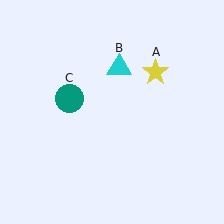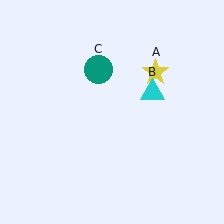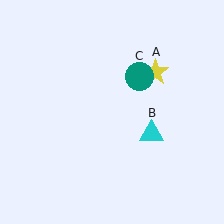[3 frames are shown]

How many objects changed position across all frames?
2 objects changed position: cyan triangle (object B), teal circle (object C).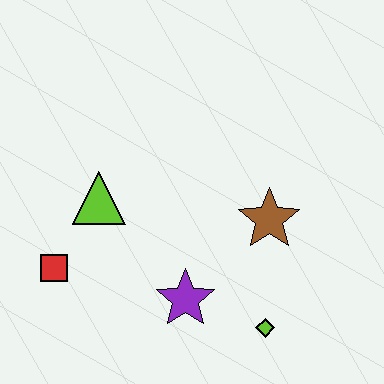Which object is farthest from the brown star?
The red square is farthest from the brown star.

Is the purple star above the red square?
No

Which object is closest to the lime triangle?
The red square is closest to the lime triangle.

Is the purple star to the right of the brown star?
No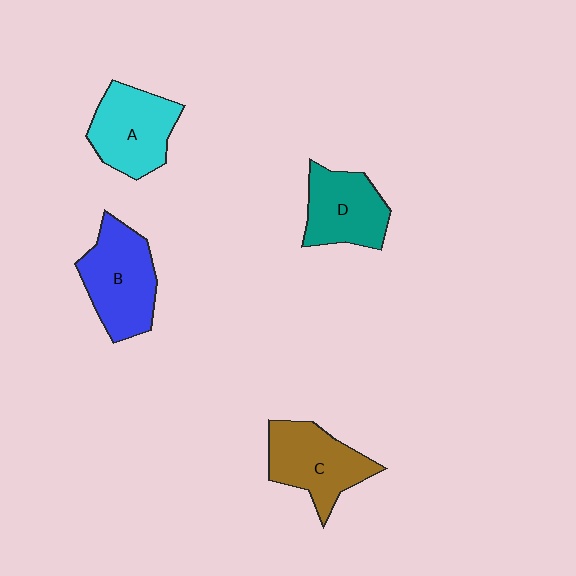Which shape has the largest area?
Shape B (blue).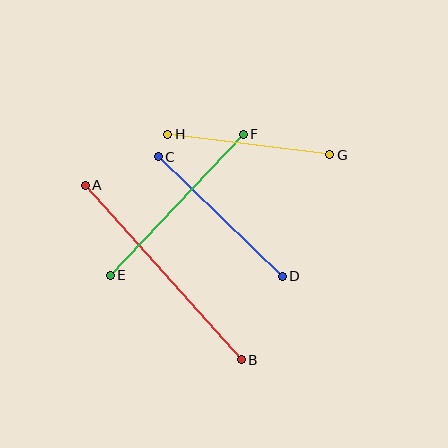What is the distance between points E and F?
The distance is approximately 194 pixels.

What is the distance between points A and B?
The distance is approximately 234 pixels.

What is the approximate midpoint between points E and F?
The midpoint is at approximately (177, 205) pixels.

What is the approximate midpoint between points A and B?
The midpoint is at approximately (163, 273) pixels.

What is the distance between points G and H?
The distance is approximately 164 pixels.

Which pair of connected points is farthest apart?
Points A and B are farthest apart.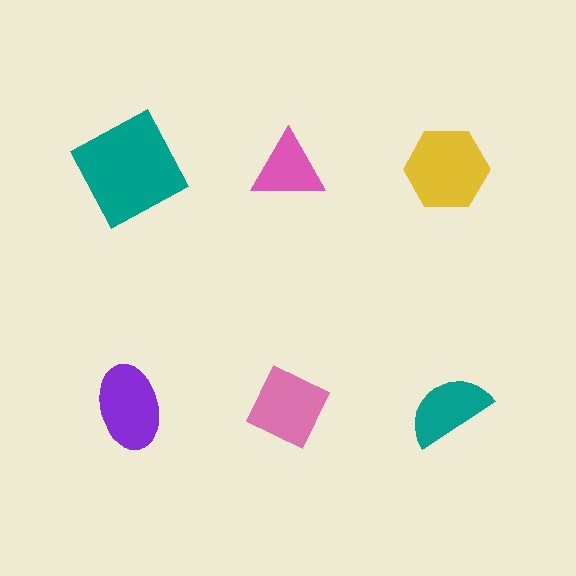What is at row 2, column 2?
A pink diamond.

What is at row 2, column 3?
A teal semicircle.